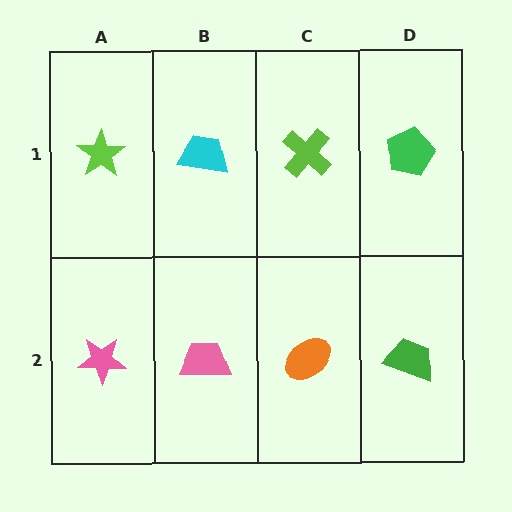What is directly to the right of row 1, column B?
A lime cross.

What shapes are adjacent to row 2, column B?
A cyan trapezoid (row 1, column B), a pink star (row 2, column A), an orange ellipse (row 2, column C).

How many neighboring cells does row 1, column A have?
2.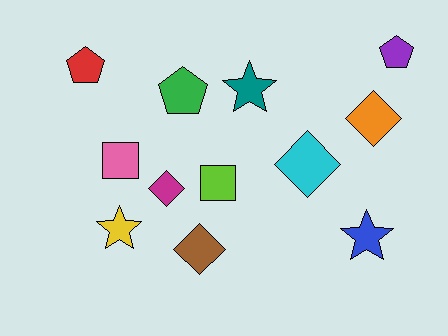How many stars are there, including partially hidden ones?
There are 3 stars.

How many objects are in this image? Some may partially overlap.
There are 12 objects.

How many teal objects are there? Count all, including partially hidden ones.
There is 1 teal object.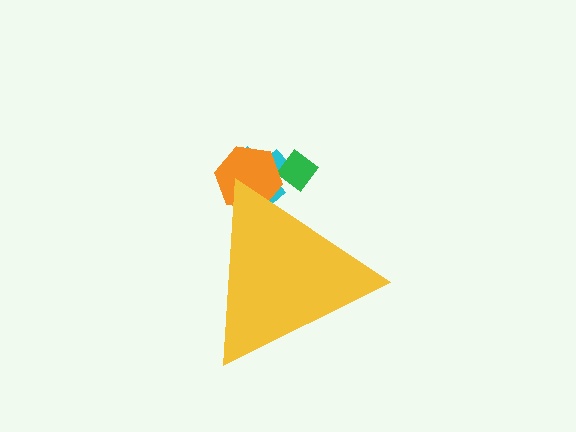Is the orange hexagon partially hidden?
Yes, the orange hexagon is partially hidden behind the yellow triangle.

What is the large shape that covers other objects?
A yellow triangle.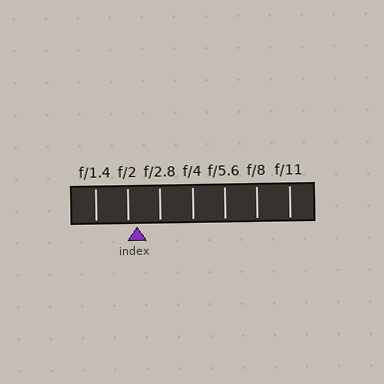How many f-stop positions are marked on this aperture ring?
There are 7 f-stop positions marked.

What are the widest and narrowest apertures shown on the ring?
The widest aperture shown is f/1.4 and the narrowest is f/11.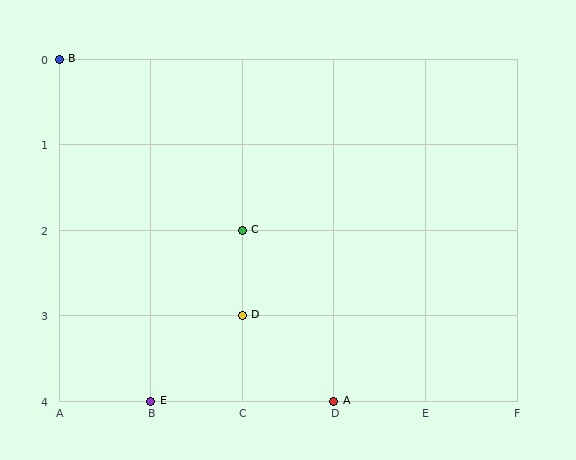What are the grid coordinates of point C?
Point C is at grid coordinates (C, 2).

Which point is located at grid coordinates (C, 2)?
Point C is at (C, 2).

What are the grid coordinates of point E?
Point E is at grid coordinates (B, 4).